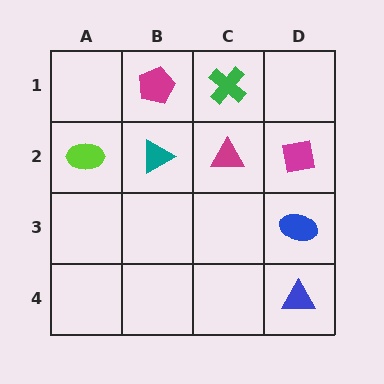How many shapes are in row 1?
2 shapes.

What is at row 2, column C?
A magenta triangle.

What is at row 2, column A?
A lime ellipse.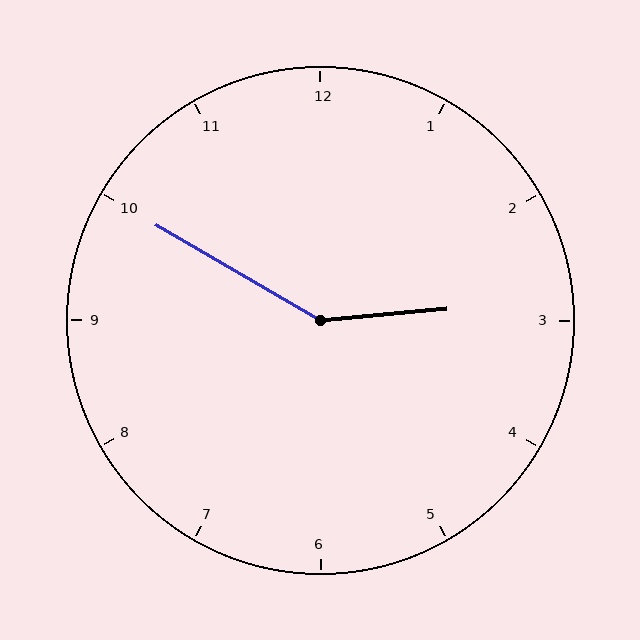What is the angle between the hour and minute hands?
Approximately 145 degrees.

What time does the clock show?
2:50.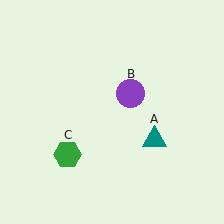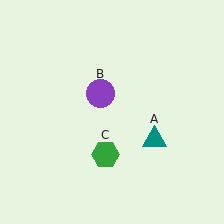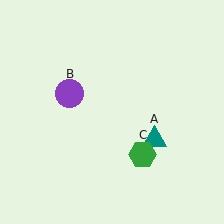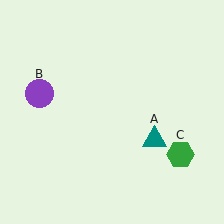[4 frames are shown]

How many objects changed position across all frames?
2 objects changed position: purple circle (object B), green hexagon (object C).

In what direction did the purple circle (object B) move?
The purple circle (object B) moved left.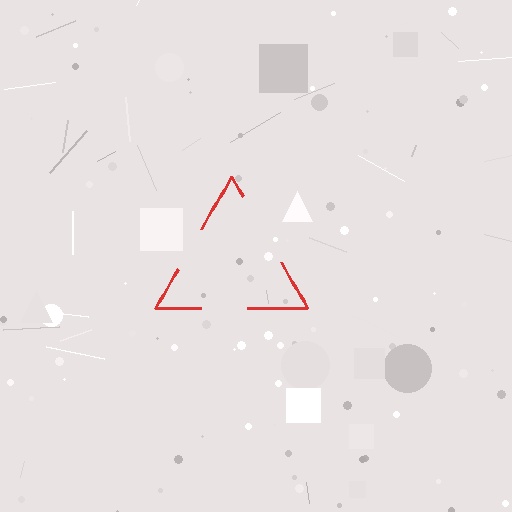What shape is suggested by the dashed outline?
The dashed outline suggests a triangle.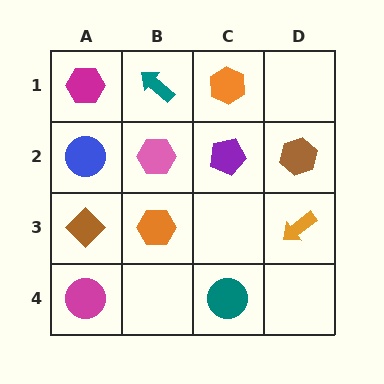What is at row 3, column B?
An orange hexagon.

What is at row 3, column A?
A brown diamond.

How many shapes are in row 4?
2 shapes.